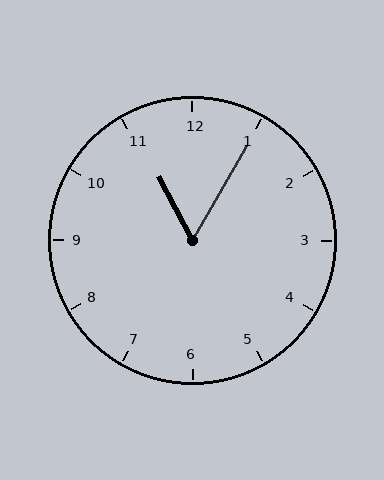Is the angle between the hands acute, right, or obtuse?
It is acute.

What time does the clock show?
11:05.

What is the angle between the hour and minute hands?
Approximately 58 degrees.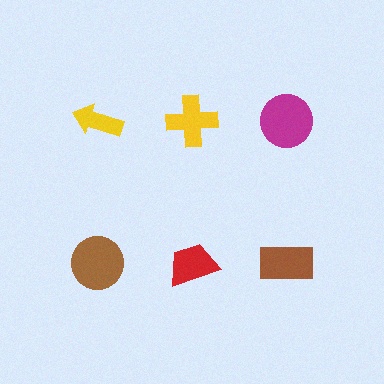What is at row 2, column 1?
A brown circle.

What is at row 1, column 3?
A magenta circle.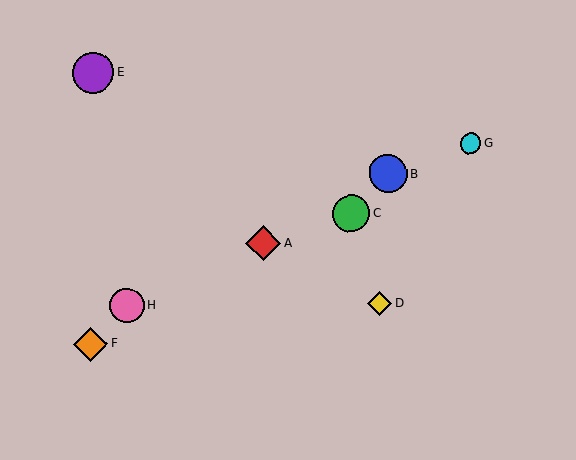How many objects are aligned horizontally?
2 objects (D, H) are aligned horizontally.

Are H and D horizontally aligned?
Yes, both are at y≈306.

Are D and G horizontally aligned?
No, D is at y≈304 and G is at y≈144.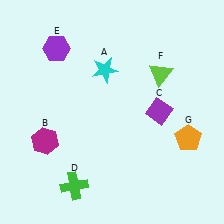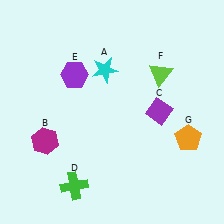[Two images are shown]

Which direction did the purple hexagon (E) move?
The purple hexagon (E) moved down.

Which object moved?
The purple hexagon (E) moved down.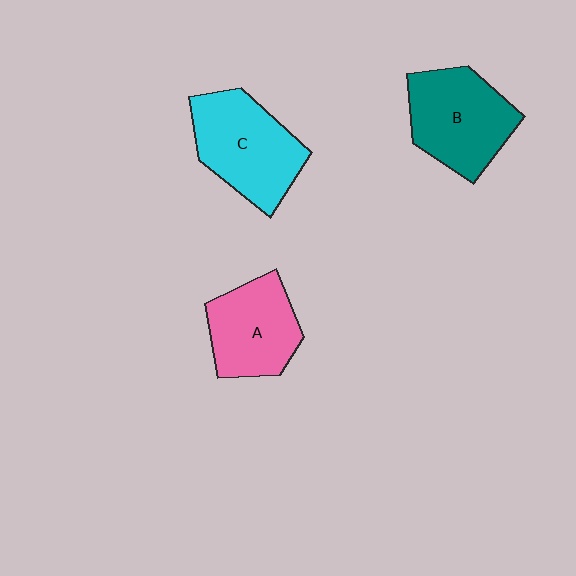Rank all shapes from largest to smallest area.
From largest to smallest: C (cyan), B (teal), A (pink).